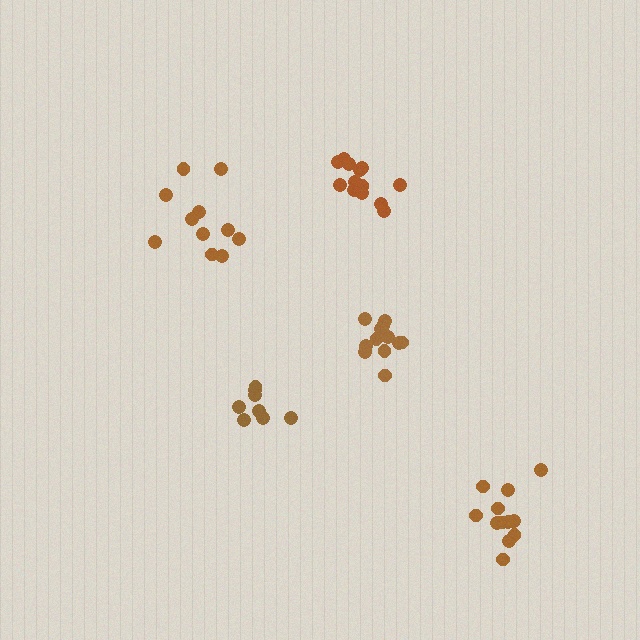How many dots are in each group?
Group 1: 13 dots, Group 2: 12 dots, Group 3: 12 dots, Group 4: 8 dots, Group 5: 11 dots (56 total).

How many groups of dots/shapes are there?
There are 5 groups.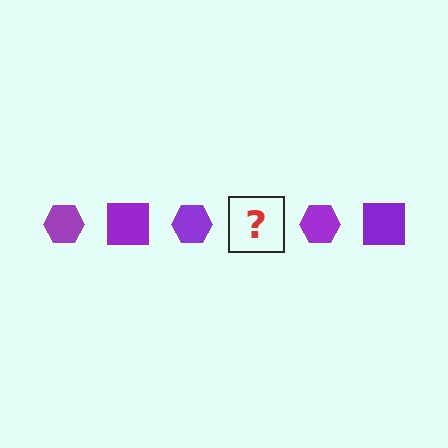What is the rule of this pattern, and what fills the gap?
The rule is that the pattern cycles through hexagon, square shapes in purple. The gap should be filled with a purple square.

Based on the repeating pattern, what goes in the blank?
The blank should be a purple square.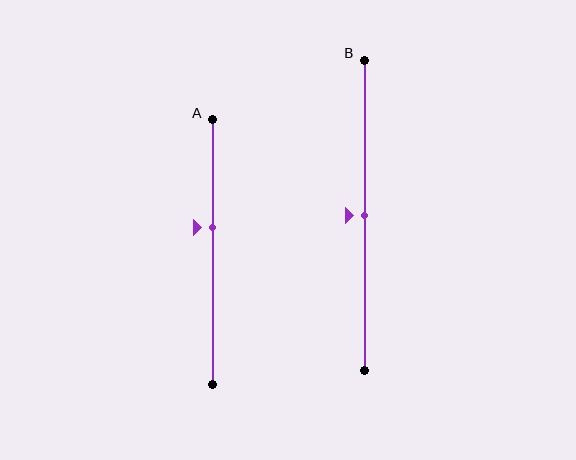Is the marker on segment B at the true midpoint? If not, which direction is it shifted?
Yes, the marker on segment B is at the true midpoint.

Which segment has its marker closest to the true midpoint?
Segment B has its marker closest to the true midpoint.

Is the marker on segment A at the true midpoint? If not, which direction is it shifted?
No, the marker on segment A is shifted upward by about 9% of the segment length.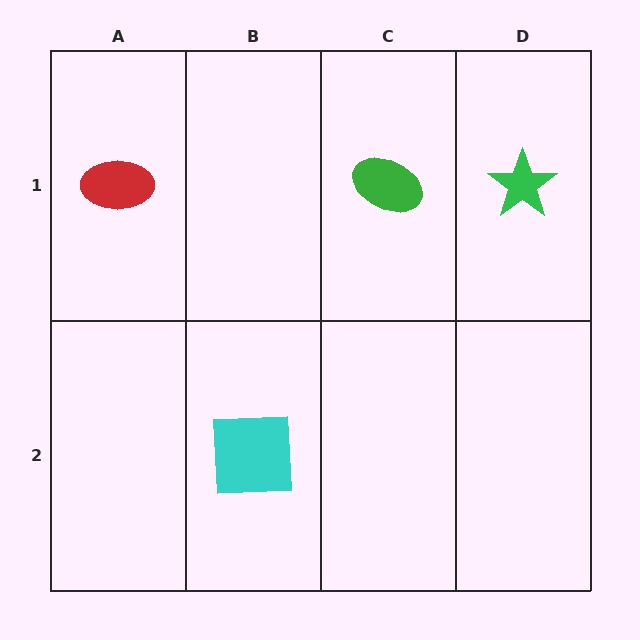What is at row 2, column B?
A cyan square.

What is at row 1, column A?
A red ellipse.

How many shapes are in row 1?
3 shapes.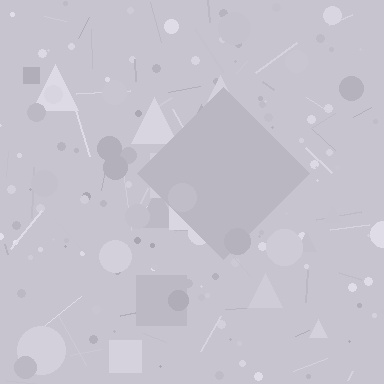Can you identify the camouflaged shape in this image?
The camouflaged shape is a diamond.